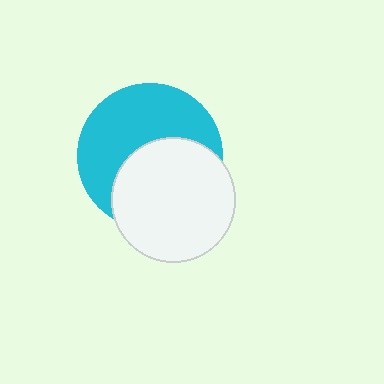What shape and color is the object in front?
The object in front is a white circle.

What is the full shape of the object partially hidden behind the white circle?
The partially hidden object is a cyan circle.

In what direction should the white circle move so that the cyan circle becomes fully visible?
The white circle should move down. That is the shortest direction to clear the overlap and leave the cyan circle fully visible.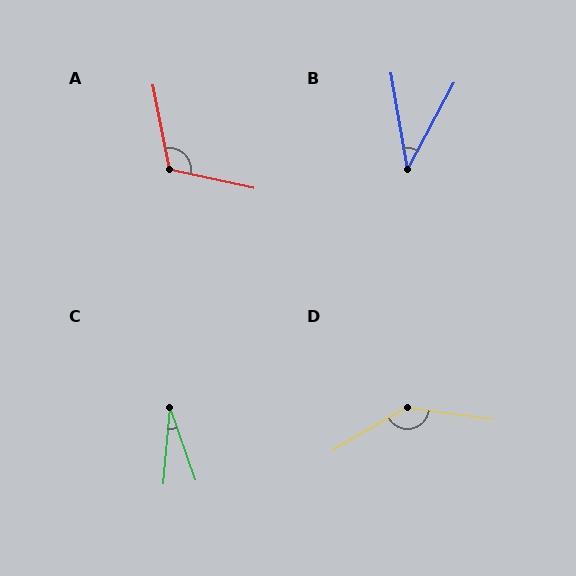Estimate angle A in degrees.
Approximately 113 degrees.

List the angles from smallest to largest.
C (25°), B (38°), A (113°), D (142°).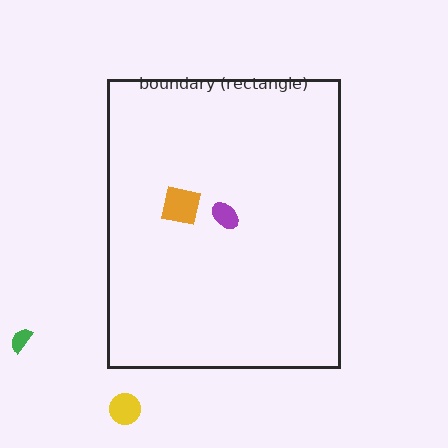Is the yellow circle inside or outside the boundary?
Outside.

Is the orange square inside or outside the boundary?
Inside.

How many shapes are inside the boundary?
2 inside, 2 outside.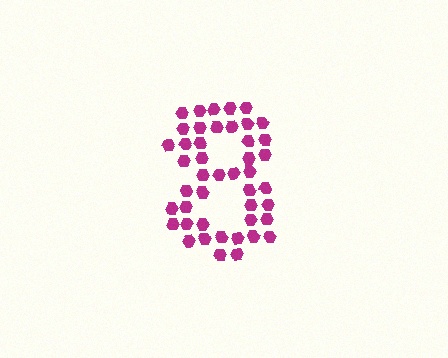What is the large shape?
The large shape is the digit 8.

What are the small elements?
The small elements are hexagons.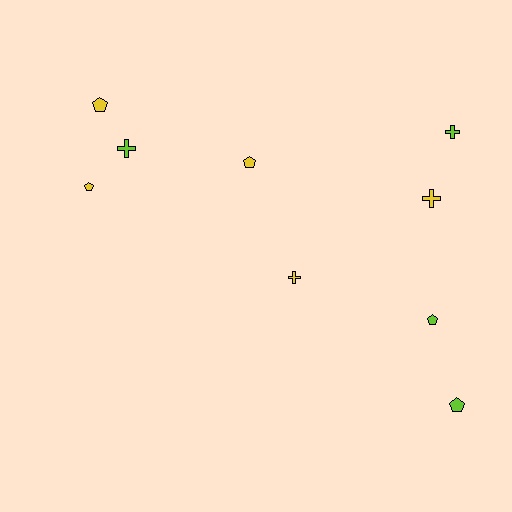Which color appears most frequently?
Yellow, with 5 objects.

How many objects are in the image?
There are 9 objects.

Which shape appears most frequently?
Pentagon, with 5 objects.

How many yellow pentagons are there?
There are 3 yellow pentagons.